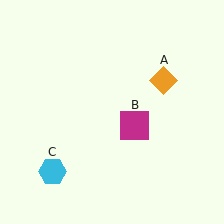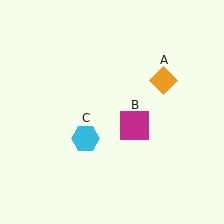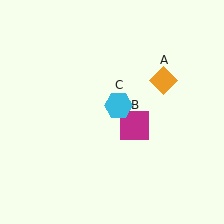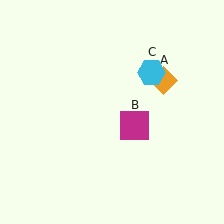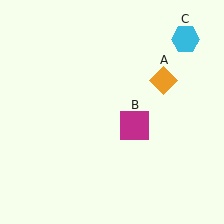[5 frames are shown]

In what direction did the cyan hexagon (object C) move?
The cyan hexagon (object C) moved up and to the right.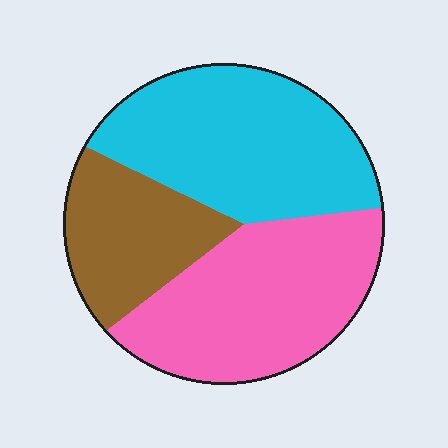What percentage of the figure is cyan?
Cyan covers roughly 40% of the figure.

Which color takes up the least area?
Brown, at roughly 20%.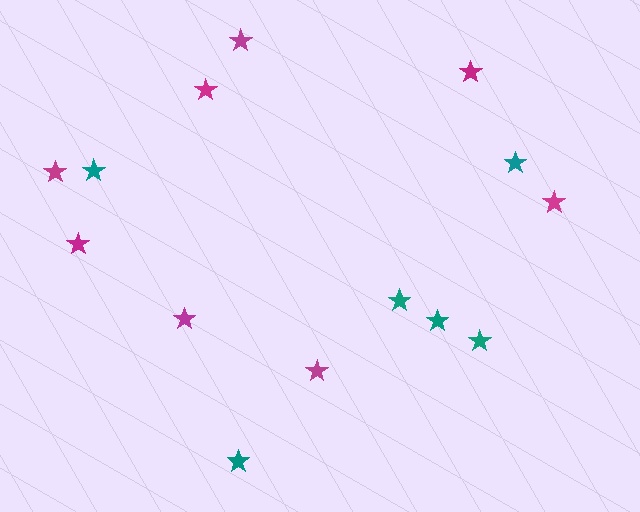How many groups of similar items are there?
There are 2 groups: one group of magenta stars (8) and one group of teal stars (6).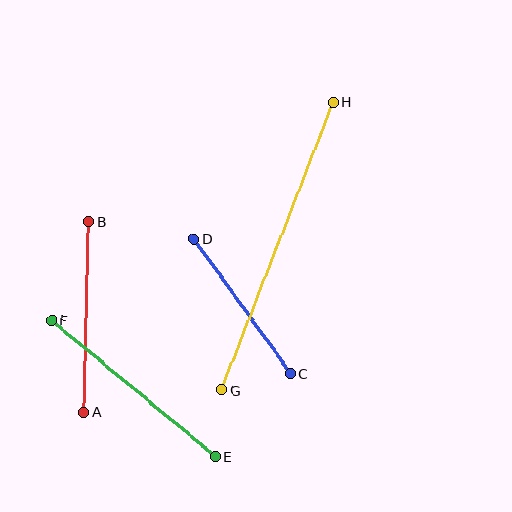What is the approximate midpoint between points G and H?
The midpoint is at approximately (277, 246) pixels.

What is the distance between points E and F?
The distance is approximately 213 pixels.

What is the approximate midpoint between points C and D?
The midpoint is at approximately (242, 306) pixels.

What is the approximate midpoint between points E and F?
The midpoint is at approximately (134, 389) pixels.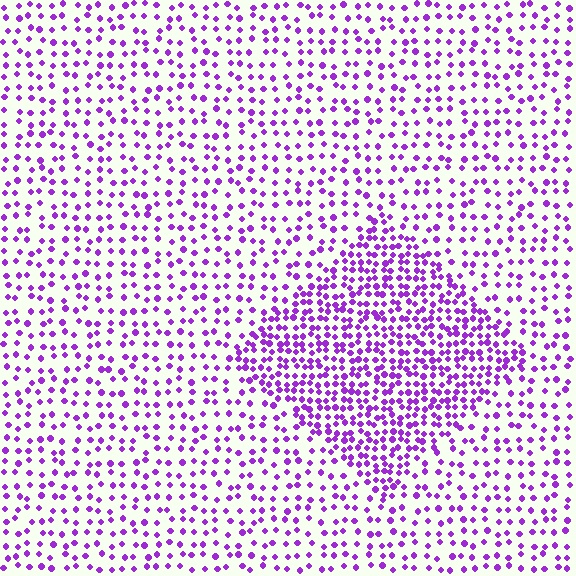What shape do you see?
I see a diamond.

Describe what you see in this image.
The image contains small purple elements arranged at two different densities. A diamond-shaped region is visible where the elements are more densely packed than the surrounding area.